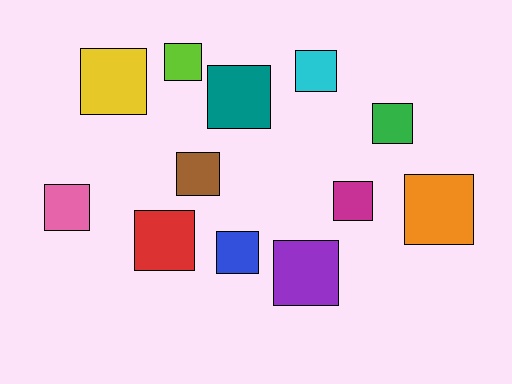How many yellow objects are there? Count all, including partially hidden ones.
There is 1 yellow object.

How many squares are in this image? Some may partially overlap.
There are 12 squares.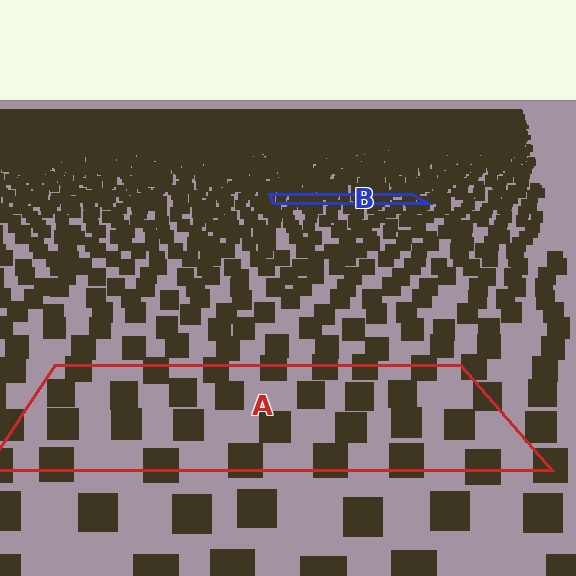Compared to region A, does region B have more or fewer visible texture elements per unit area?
Region B has more texture elements per unit area — they are packed more densely because it is farther away.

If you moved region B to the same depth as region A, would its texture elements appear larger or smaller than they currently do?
They would appear larger. At a closer depth, the same texture elements are projected at a bigger on-screen size.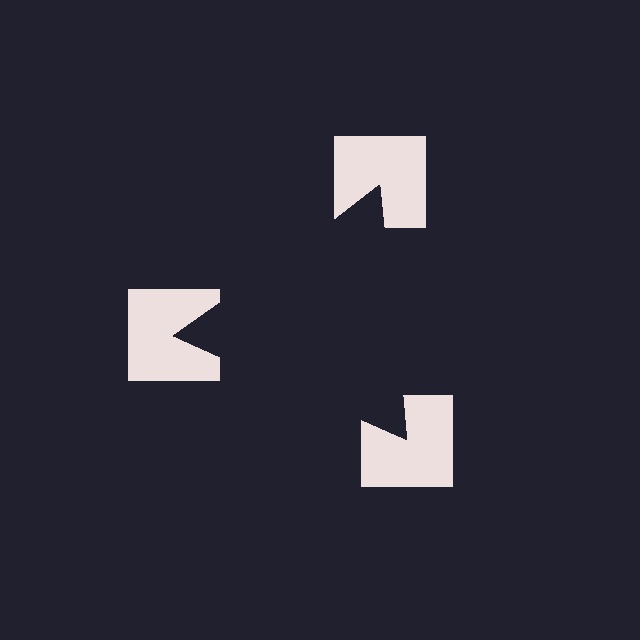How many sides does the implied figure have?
3 sides.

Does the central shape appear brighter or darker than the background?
It typically appears slightly darker than the background, even though no actual brightness change is drawn.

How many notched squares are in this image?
There are 3 — one at each vertex of the illusory triangle.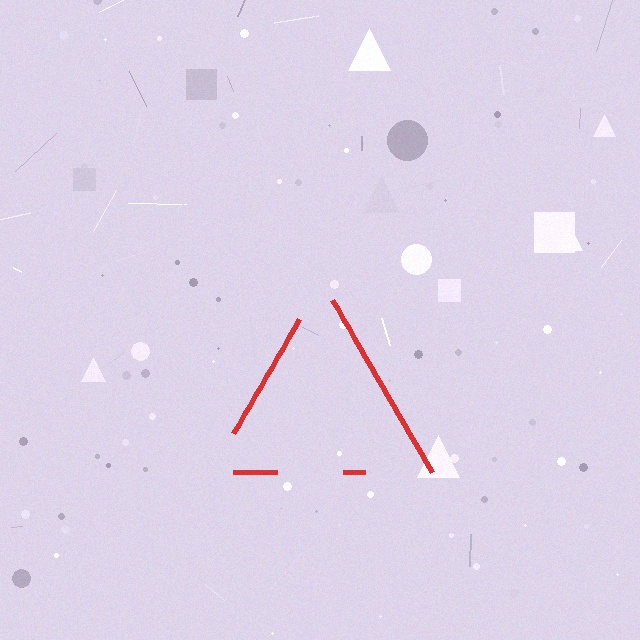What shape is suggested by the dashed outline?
The dashed outline suggests a triangle.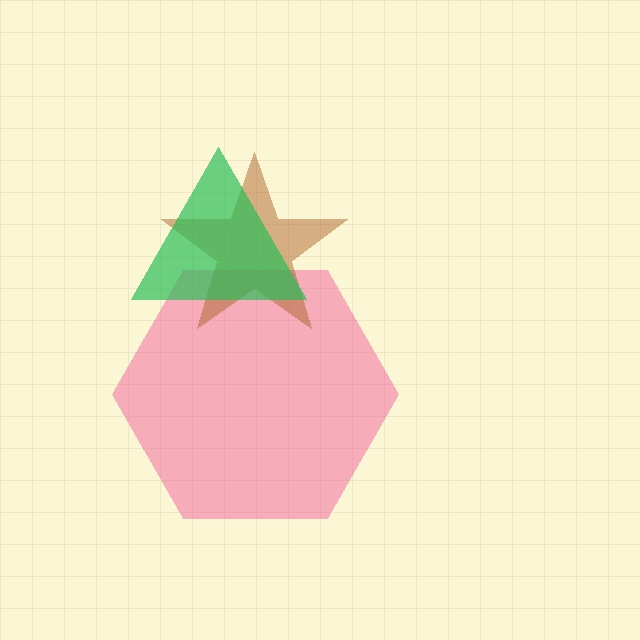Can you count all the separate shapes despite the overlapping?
Yes, there are 3 separate shapes.